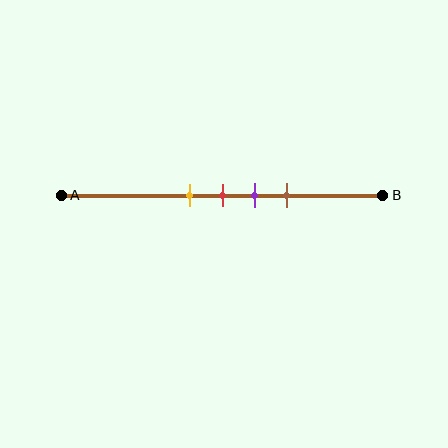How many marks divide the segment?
There are 4 marks dividing the segment.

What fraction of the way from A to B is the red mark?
The red mark is approximately 50% (0.5) of the way from A to B.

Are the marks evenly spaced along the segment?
Yes, the marks are approximately evenly spaced.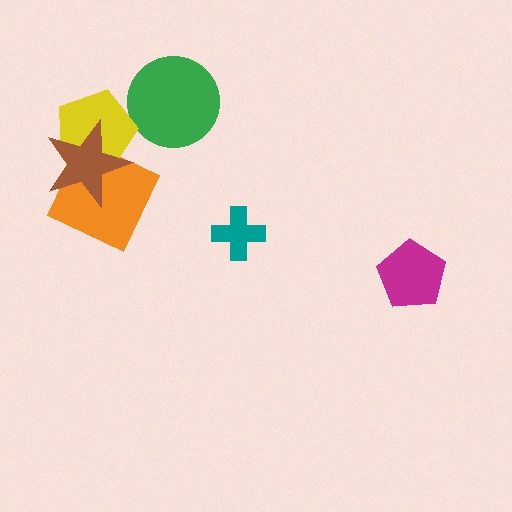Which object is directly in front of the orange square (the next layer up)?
The yellow pentagon is directly in front of the orange square.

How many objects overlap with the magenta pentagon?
0 objects overlap with the magenta pentagon.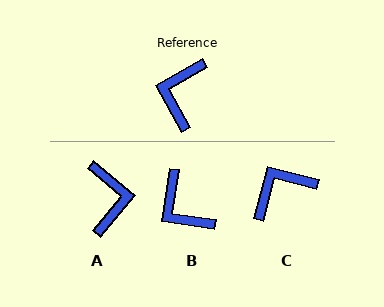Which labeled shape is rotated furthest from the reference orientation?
A, about 160 degrees away.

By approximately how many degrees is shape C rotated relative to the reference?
Approximately 44 degrees clockwise.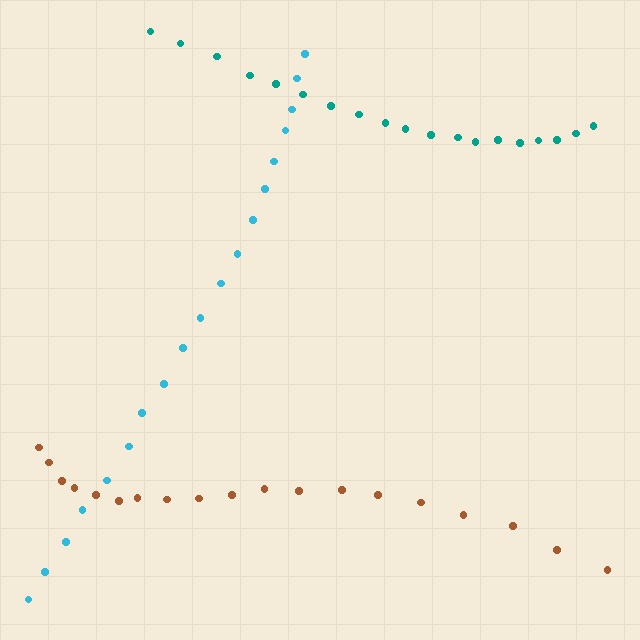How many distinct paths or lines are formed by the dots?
There are 3 distinct paths.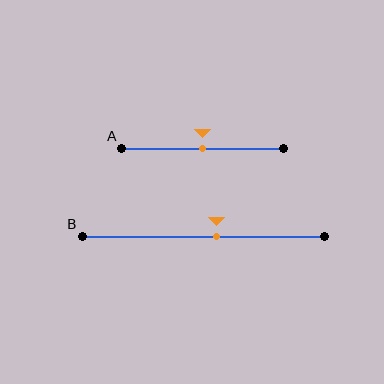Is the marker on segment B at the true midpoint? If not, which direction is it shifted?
No, the marker on segment B is shifted to the right by about 6% of the segment length.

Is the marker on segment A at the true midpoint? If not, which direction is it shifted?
Yes, the marker on segment A is at the true midpoint.